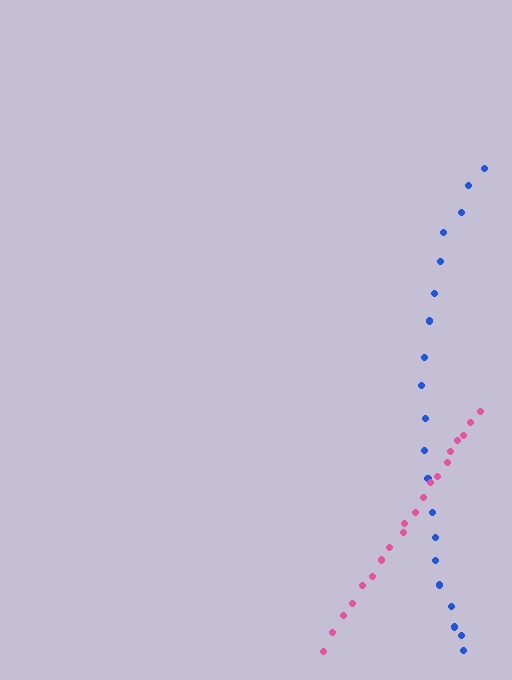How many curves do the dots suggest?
There are 2 distinct paths.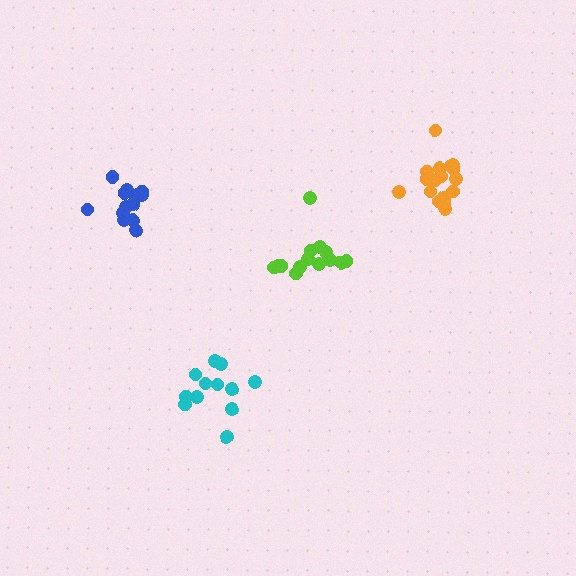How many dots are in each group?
Group 1: 17 dots, Group 2: 14 dots, Group 3: 13 dots, Group 4: 13 dots (57 total).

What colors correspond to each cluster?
The clusters are colored: orange, lime, cyan, blue.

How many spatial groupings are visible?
There are 4 spatial groupings.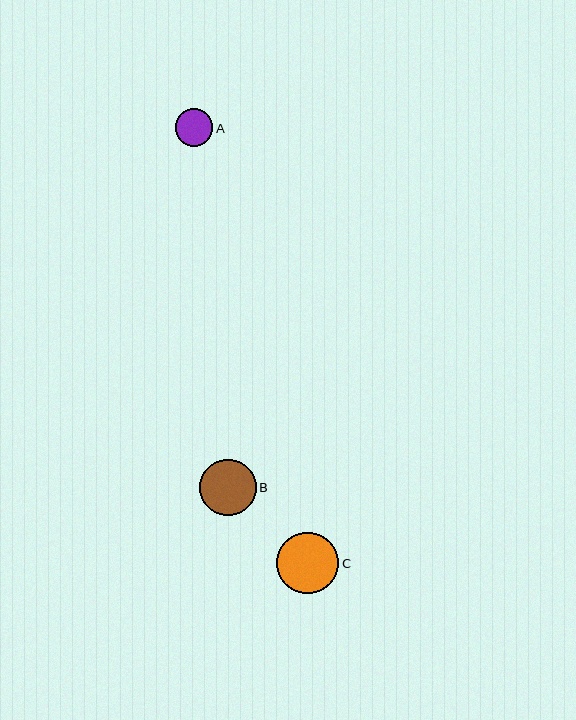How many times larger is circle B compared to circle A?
Circle B is approximately 1.5 times the size of circle A.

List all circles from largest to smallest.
From largest to smallest: C, B, A.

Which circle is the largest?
Circle C is the largest with a size of approximately 62 pixels.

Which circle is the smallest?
Circle A is the smallest with a size of approximately 37 pixels.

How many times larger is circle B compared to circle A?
Circle B is approximately 1.5 times the size of circle A.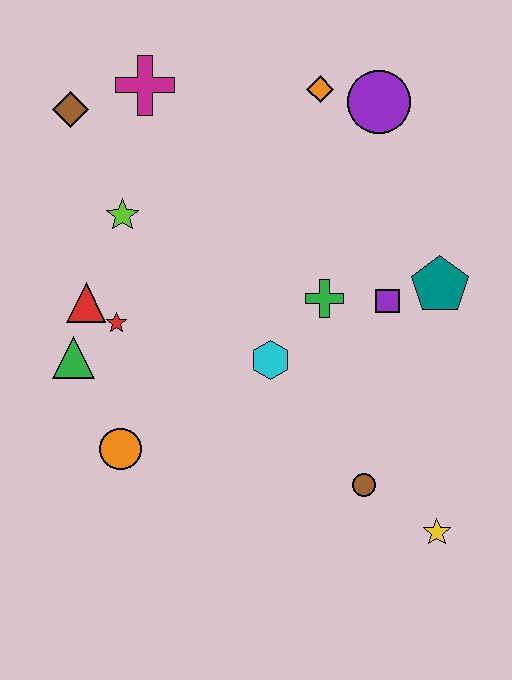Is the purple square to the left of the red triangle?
No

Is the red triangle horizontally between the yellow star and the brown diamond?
Yes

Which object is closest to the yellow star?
The brown circle is closest to the yellow star.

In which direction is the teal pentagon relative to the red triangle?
The teal pentagon is to the right of the red triangle.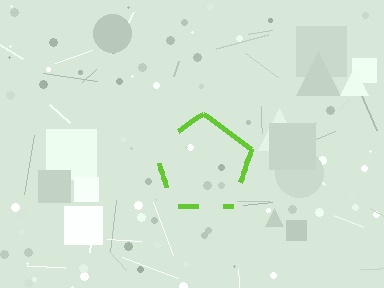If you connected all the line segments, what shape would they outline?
They would outline a pentagon.